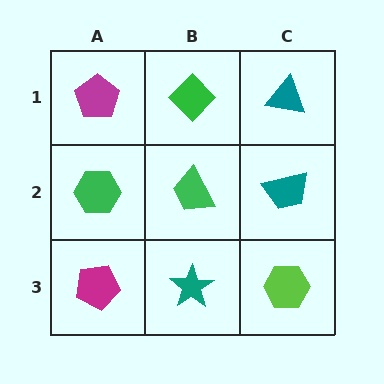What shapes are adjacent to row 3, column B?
A green trapezoid (row 2, column B), a magenta pentagon (row 3, column A), a lime hexagon (row 3, column C).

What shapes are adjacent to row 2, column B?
A green diamond (row 1, column B), a teal star (row 3, column B), a green hexagon (row 2, column A), a teal trapezoid (row 2, column C).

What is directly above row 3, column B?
A green trapezoid.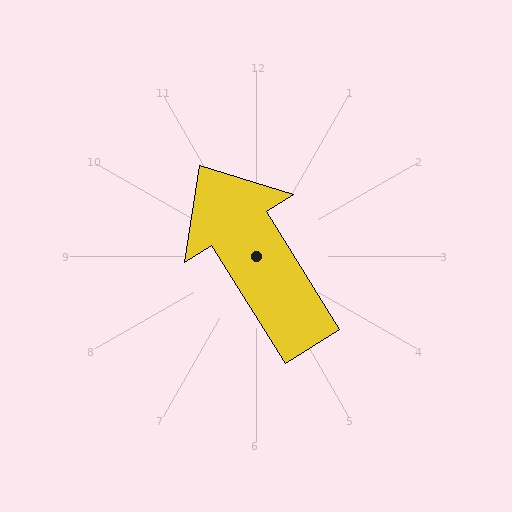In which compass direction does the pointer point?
Northwest.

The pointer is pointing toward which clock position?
Roughly 11 o'clock.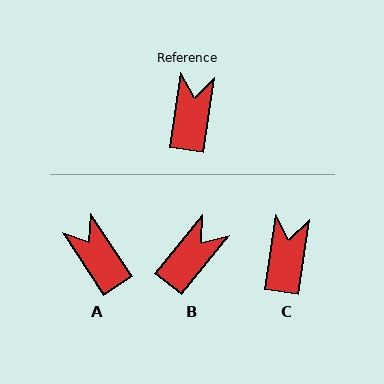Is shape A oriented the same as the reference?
No, it is off by about 42 degrees.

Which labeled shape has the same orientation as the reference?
C.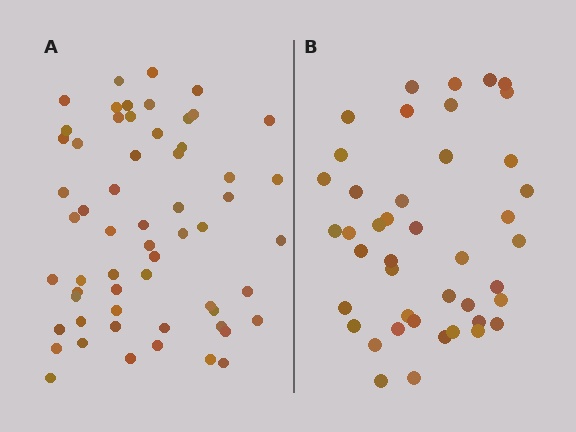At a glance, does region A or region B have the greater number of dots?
Region A (the left region) has more dots.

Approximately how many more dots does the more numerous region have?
Region A has approximately 15 more dots than region B.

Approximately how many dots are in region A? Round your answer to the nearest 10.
About 60 dots. (The exact count is 59, which rounds to 60.)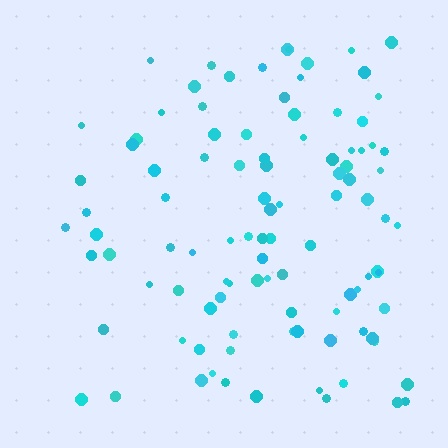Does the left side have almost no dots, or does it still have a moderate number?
Still a moderate number, just noticeably fewer than the right.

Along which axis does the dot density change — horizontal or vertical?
Horizontal.